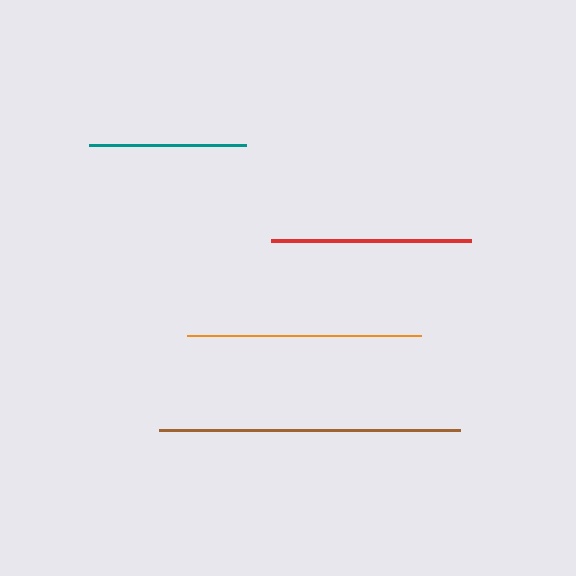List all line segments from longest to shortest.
From longest to shortest: brown, orange, red, teal.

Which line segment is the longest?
The brown line is the longest at approximately 300 pixels.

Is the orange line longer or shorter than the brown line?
The brown line is longer than the orange line.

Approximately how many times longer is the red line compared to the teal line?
The red line is approximately 1.3 times the length of the teal line.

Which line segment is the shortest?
The teal line is the shortest at approximately 157 pixels.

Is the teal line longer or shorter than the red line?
The red line is longer than the teal line.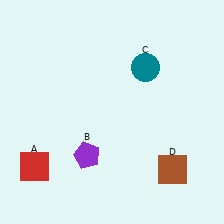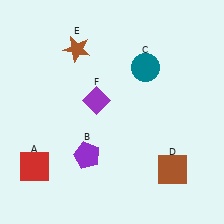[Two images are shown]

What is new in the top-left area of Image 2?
A purple diamond (F) was added in the top-left area of Image 2.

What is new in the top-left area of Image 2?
A brown star (E) was added in the top-left area of Image 2.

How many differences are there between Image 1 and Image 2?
There are 2 differences between the two images.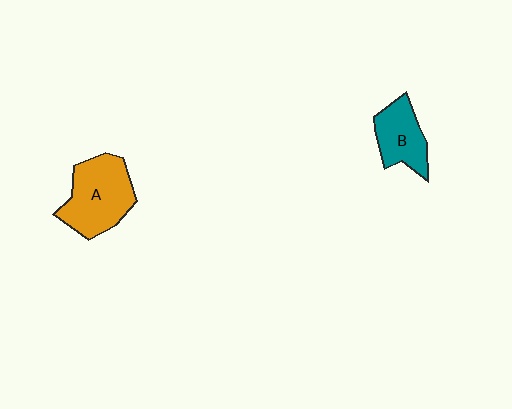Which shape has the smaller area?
Shape B (teal).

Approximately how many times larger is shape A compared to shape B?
Approximately 1.5 times.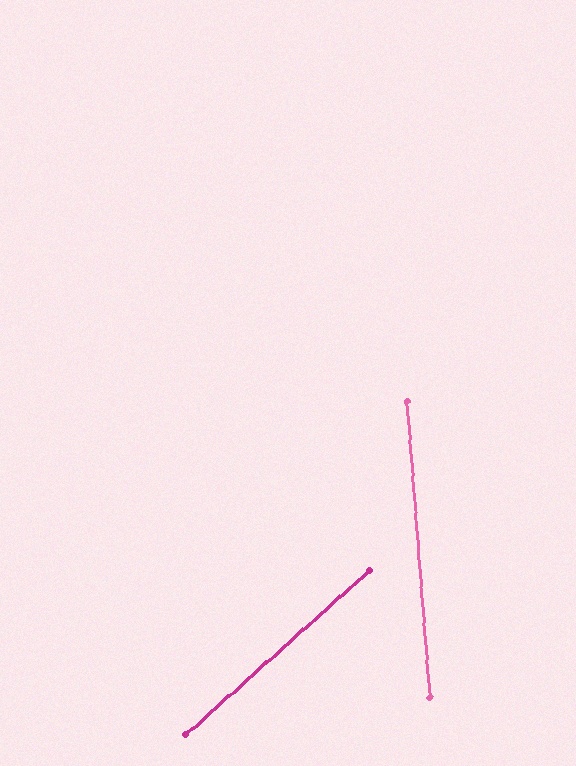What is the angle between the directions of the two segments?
Approximately 53 degrees.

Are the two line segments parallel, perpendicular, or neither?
Neither parallel nor perpendicular — they differ by about 53°.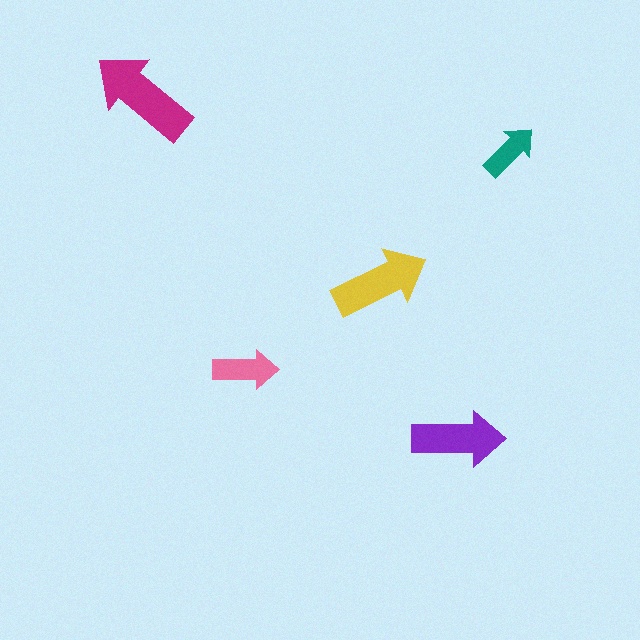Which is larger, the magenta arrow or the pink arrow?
The magenta one.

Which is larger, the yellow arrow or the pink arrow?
The yellow one.